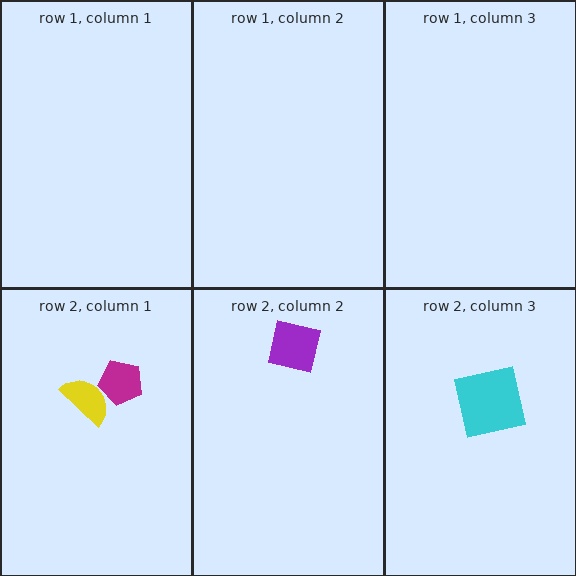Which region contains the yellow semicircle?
The row 2, column 1 region.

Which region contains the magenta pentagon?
The row 2, column 1 region.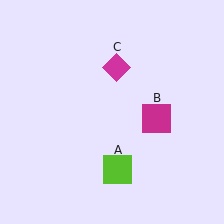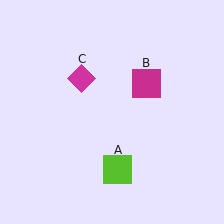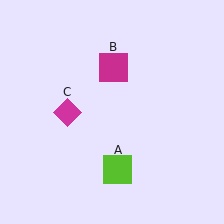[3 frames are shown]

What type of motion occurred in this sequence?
The magenta square (object B), magenta diamond (object C) rotated counterclockwise around the center of the scene.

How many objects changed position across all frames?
2 objects changed position: magenta square (object B), magenta diamond (object C).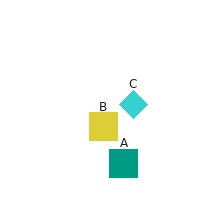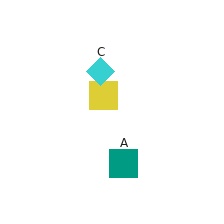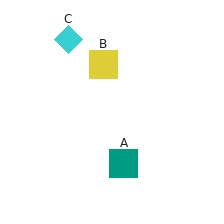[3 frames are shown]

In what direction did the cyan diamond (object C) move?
The cyan diamond (object C) moved up and to the left.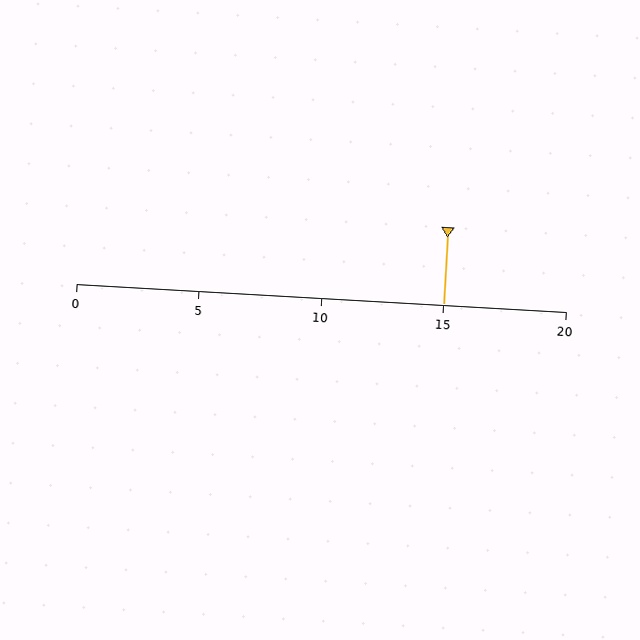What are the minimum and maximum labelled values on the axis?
The axis runs from 0 to 20.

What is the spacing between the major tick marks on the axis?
The major ticks are spaced 5 apart.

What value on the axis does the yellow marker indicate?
The marker indicates approximately 15.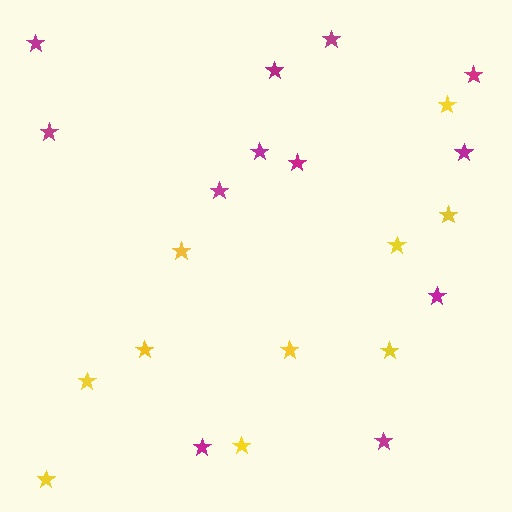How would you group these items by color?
There are 2 groups: one group of yellow stars (10) and one group of magenta stars (12).